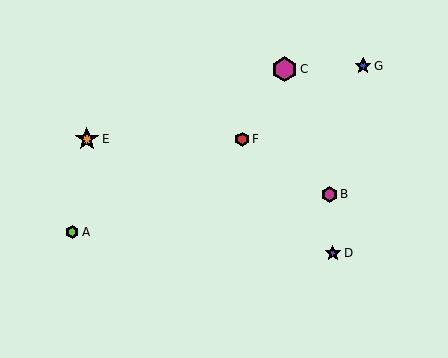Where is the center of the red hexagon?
The center of the red hexagon is at (242, 139).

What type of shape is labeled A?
Shape A is a lime hexagon.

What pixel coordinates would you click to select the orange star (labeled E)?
Click at (87, 139) to select the orange star E.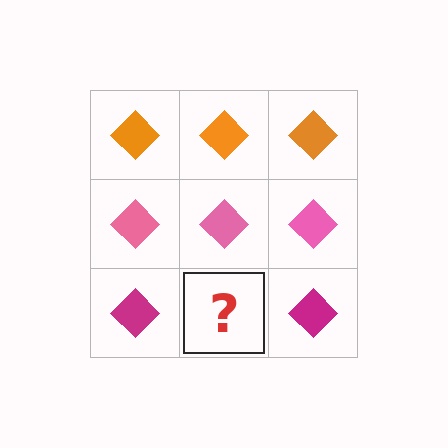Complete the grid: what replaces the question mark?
The question mark should be replaced with a magenta diamond.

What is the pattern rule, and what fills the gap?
The rule is that each row has a consistent color. The gap should be filled with a magenta diamond.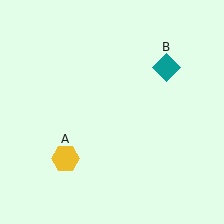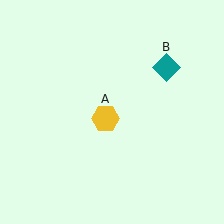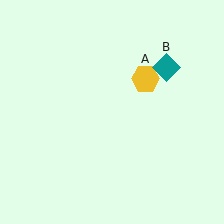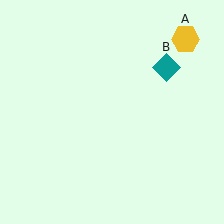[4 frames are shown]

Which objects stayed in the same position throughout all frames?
Teal diamond (object B) remained stationary.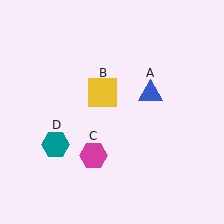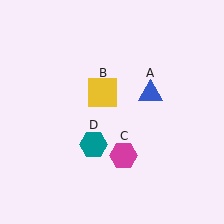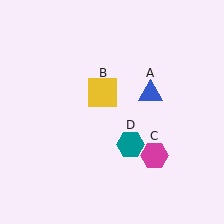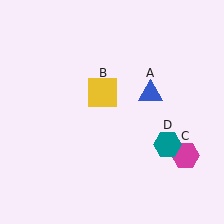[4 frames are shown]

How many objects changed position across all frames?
2 objects changed position: magenta hexagon (object C), teal hexagon (object D).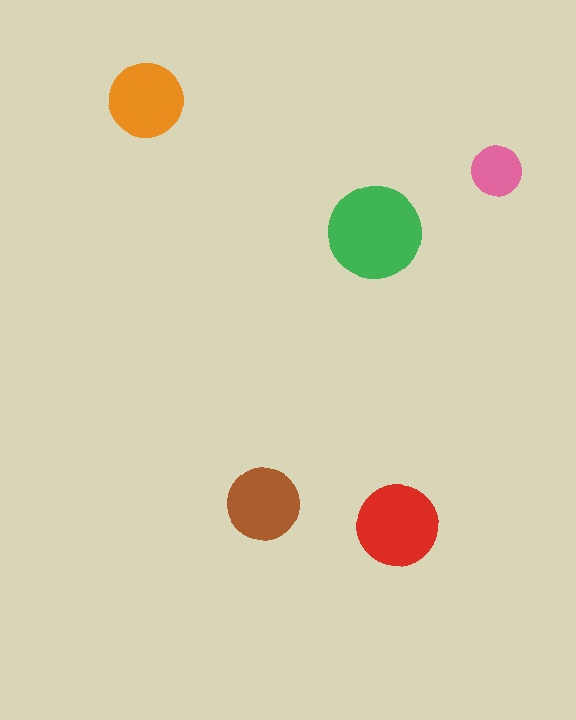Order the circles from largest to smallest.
the green one, the red one, the orange one, the brown one, the pink one.